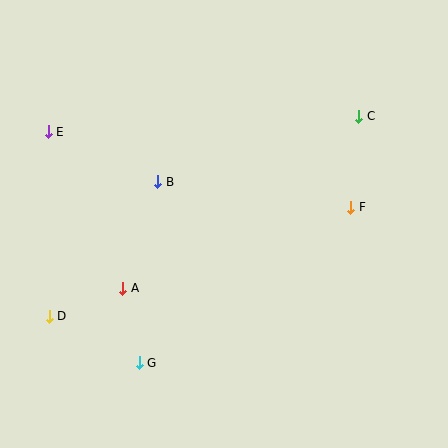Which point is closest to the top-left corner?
Point E is closest to the top-left corner.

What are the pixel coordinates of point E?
Point E is at (48, 132).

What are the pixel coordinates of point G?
Point G is at (139, 363).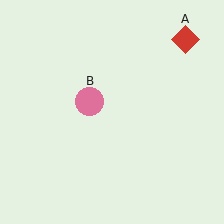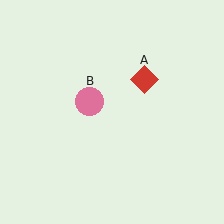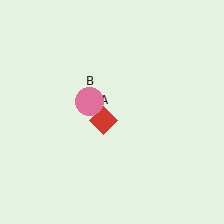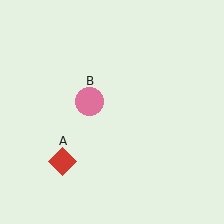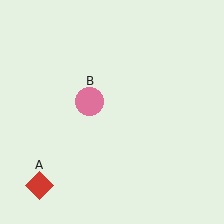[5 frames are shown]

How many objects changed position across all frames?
1 object changed position: red diamond (object A).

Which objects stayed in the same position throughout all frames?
Pink circle (object B) remained stationary.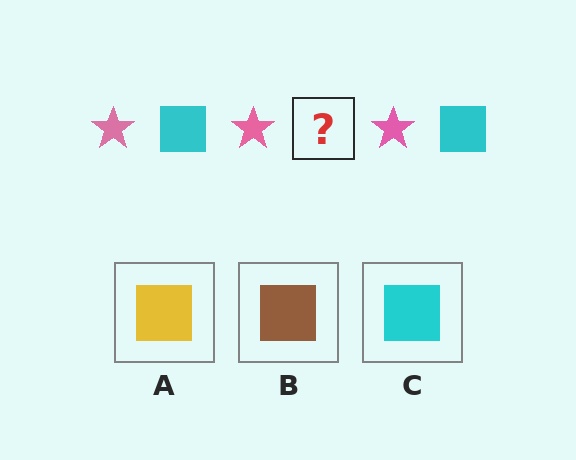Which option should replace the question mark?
Option C.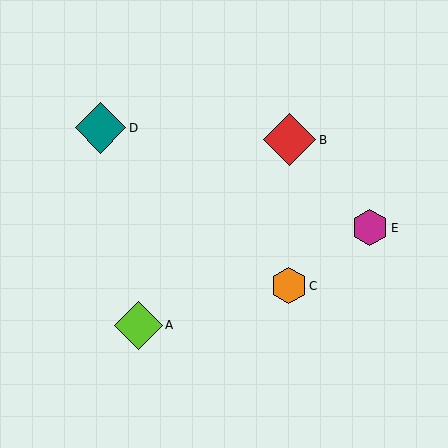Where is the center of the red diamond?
The center of the red diamond is at (290, 140).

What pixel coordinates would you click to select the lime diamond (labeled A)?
Click at (138, 325) to select the lime diamond A.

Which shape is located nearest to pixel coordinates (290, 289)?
The orange hexagon (labeled C) at (289, 286) is nearest to that location.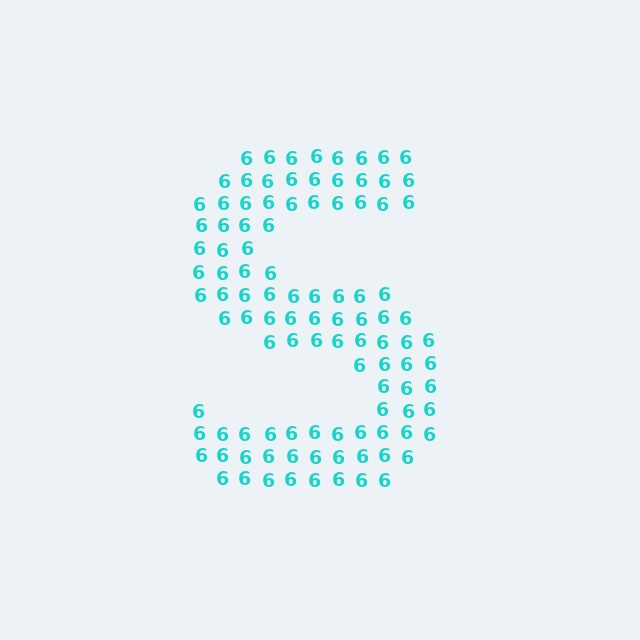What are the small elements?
The small elements are digit 6's.